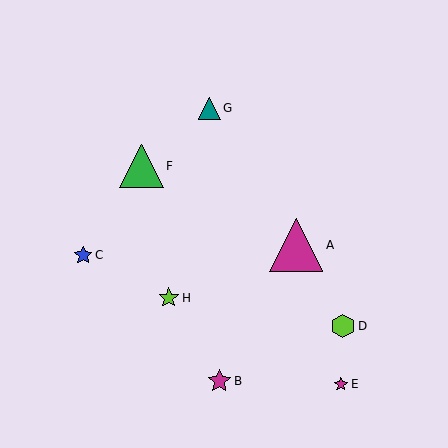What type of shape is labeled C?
Shape C is a blue star.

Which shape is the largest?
The magenta triangle (labeled A) is the largest.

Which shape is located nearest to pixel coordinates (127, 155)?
The green triangle (labeled F) at (142, 166) is nearest to that location.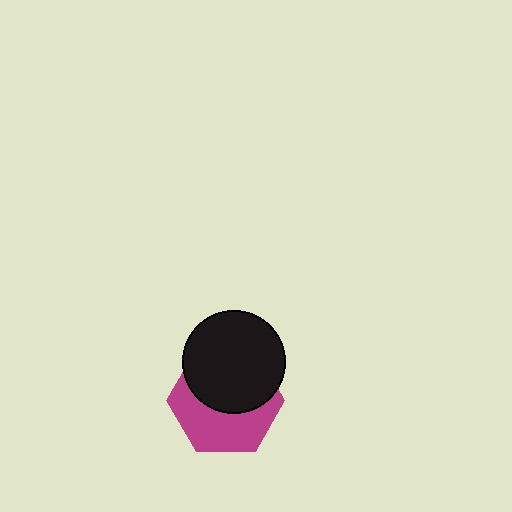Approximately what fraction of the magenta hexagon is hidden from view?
Roughly 51% of the magenta hexagon is hidden behind the black circle.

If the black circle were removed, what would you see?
You would see the complete magenta hexagon.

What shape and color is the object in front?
The object in front is a black circle.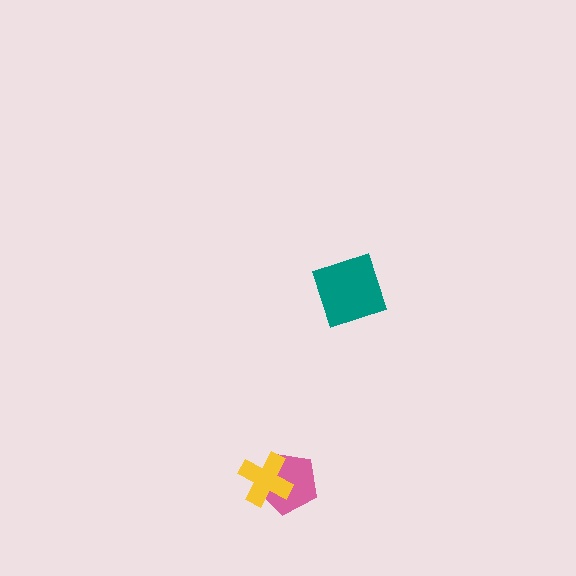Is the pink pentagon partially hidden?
Yes, it is partially covered by another shape.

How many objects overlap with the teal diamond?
0 objects overlap with the teal diamond.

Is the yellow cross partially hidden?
No, no other shape covers it.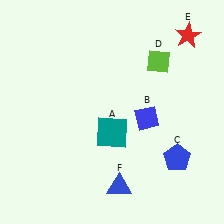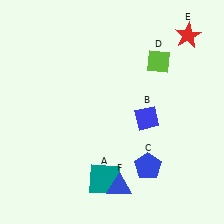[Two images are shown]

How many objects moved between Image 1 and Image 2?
2 objects moved between the two images.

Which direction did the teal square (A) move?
The teal square (A) moved down.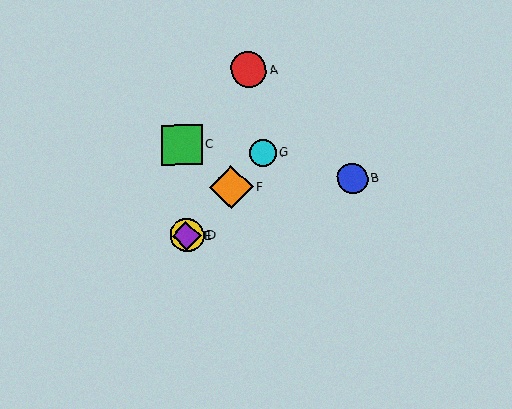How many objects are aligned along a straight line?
4 objects (D, E, F, G) are aligned along a straight line.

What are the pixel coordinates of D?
Object D is at (187, 235).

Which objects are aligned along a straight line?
Objects D, E, F, G are aligned along a straight line.